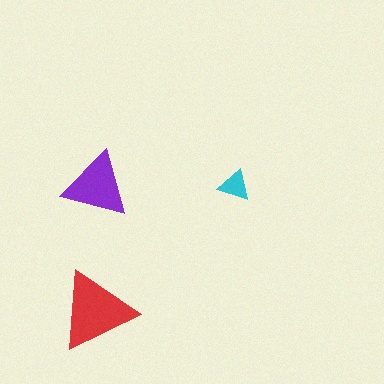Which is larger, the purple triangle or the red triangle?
The red one.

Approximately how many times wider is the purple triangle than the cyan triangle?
About 2 times wider.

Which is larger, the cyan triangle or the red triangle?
The red one.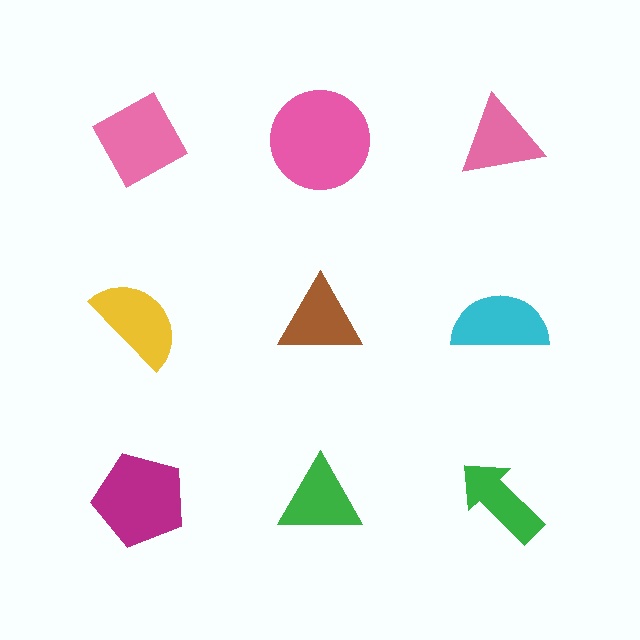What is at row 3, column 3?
A green arrow.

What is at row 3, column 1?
A magenta pentagon.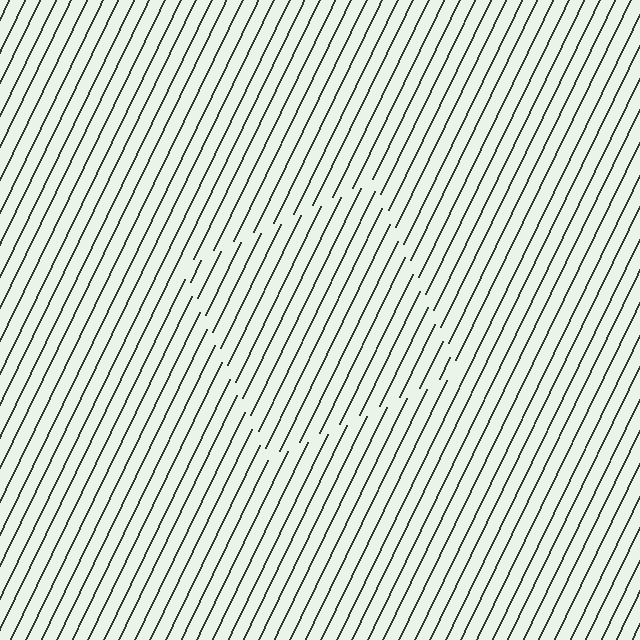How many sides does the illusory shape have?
4 sides — the line-ends trace a square.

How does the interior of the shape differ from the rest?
The interior of the shape contains the same grating, shifted by half a period — the contour is defined by the phase discontinuity where line-ends from the inner and outer gratings abut.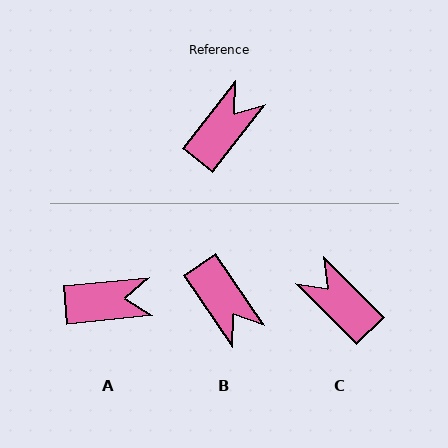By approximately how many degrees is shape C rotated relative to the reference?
Approximately 83 degrees counter-clockwise.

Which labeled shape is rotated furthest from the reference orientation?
B, about 108 degrees away.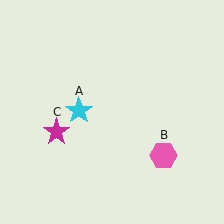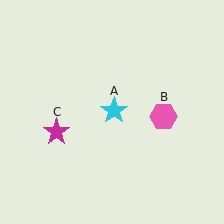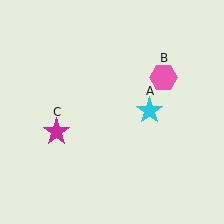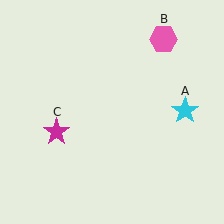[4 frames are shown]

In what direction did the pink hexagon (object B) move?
The pink hexagon (object B) moved up.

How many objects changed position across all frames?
2 objects changed position: cyan star (object A), pink hexagon (object B).